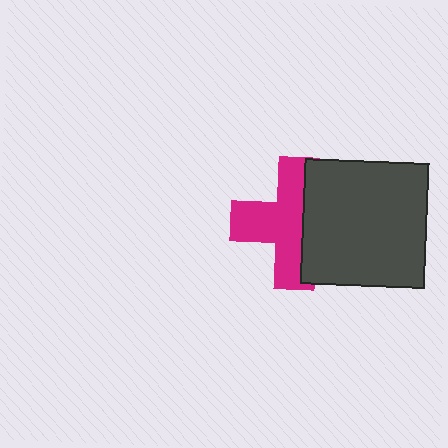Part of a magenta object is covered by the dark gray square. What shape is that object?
It is a cross.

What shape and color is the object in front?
The object in front is a dark gray square.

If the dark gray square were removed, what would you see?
You would see the complete magenta cross.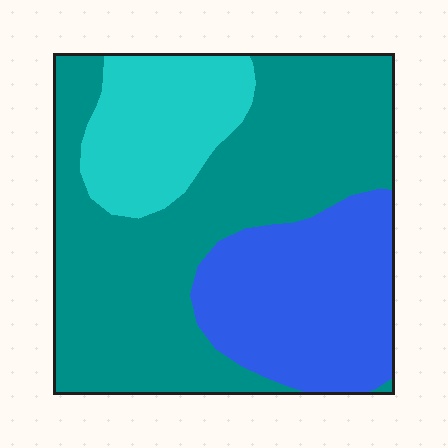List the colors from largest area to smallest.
From largest to smallest: teal, blue, cyan.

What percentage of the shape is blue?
Blue takes up about one quarter (1/4) of the shape.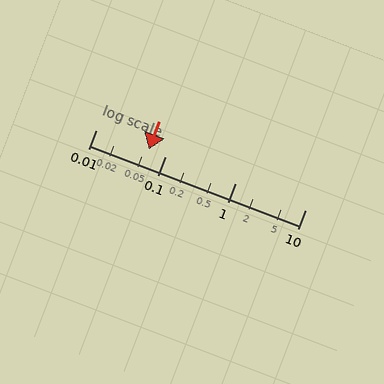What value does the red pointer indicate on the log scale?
The pointer indicates approximately 0.057.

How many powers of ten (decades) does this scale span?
The scale spans 3 decades, from 0.01 to 10.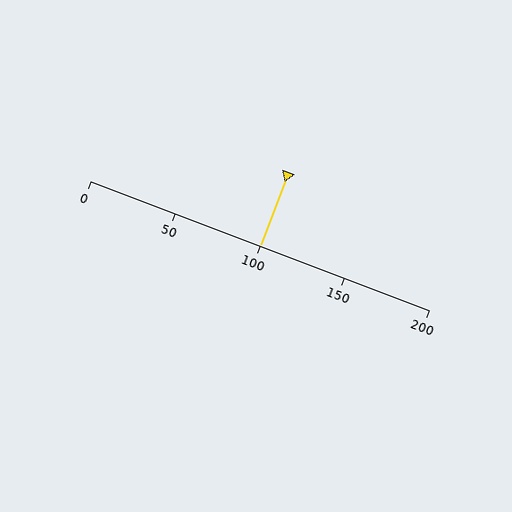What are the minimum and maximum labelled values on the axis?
The axis runs from 0 to 200.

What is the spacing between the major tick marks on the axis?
The major ticks are spaced 50 apart.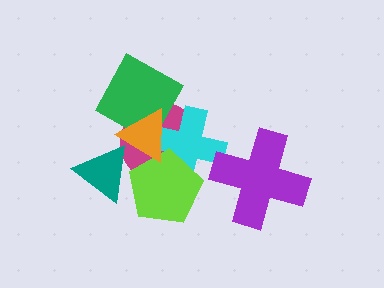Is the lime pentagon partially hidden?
Yes, it is partially covered by another shape.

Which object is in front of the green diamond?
The orange triangle is in front of the green diamond.